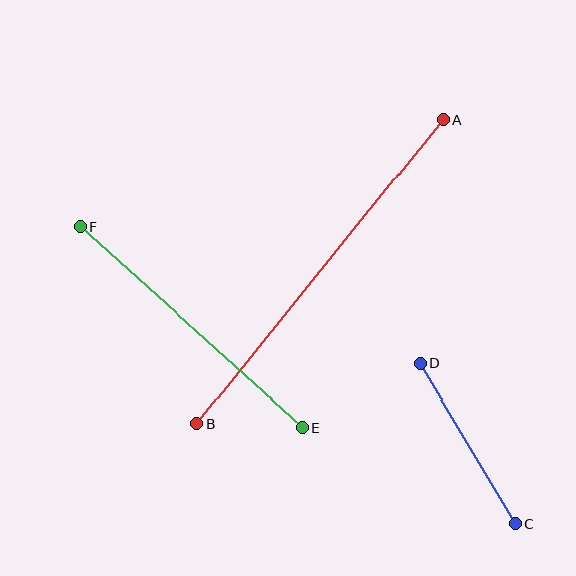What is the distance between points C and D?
The distance is approximately 187 pixels.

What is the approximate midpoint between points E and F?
The midpoint is at approximately (192, 327) pixels.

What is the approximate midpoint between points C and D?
The midpoint is at approximately (468, 443) pixels.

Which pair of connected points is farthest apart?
Points A and B are farthest apart.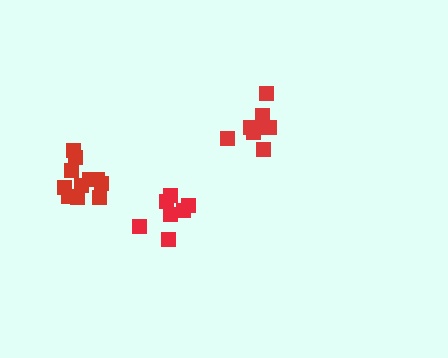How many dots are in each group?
Group 1: 11 dots, Group 2: 8 dots, Group 3: 7 dots (26 total).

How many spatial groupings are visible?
There are 3 spatial groupings.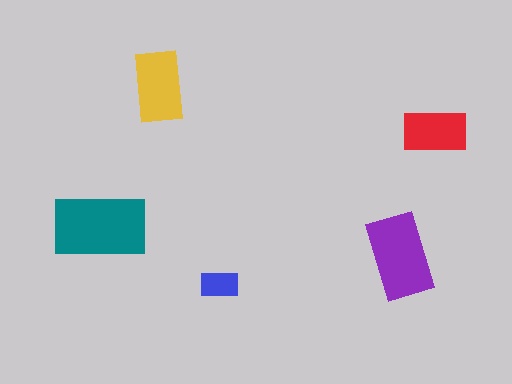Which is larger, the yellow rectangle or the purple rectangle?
The purple one.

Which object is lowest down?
The blue rectangle is bottommost.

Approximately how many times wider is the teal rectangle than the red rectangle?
About 1.5 times wider.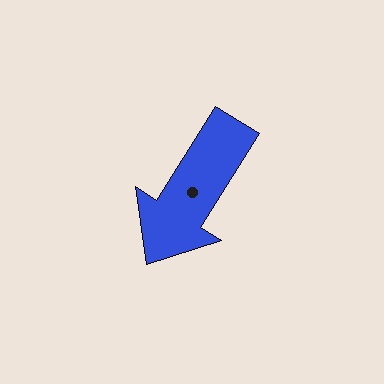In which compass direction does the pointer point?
Southwest.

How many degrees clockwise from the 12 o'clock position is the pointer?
Approximately 212 degrees.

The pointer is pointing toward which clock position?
Roughly 7 o'clock.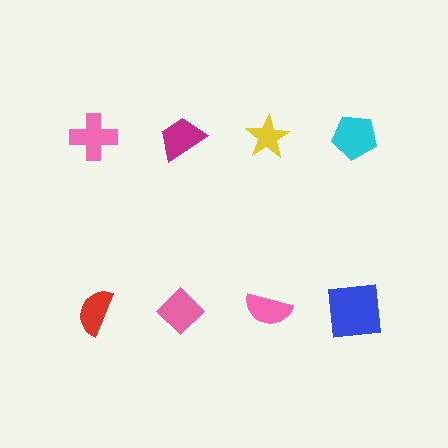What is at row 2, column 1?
A red semicircle.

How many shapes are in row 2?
4 shapes.